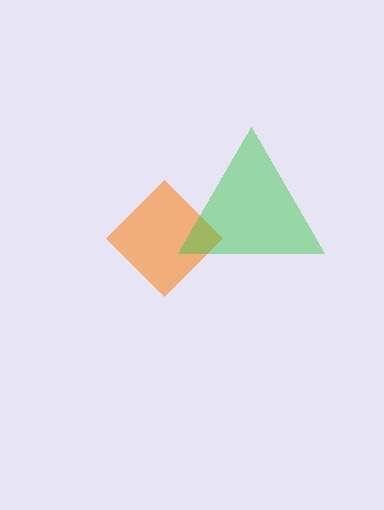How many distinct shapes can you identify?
There are 2 distinct shapes: an orange diamond, a green triangle.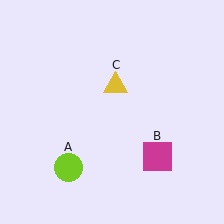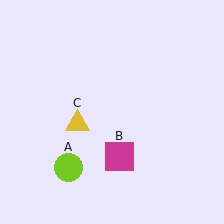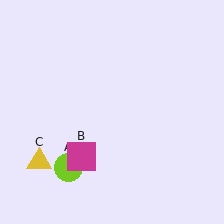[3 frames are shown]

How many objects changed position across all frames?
2 objects changed position: magenta square (object B), yellow triangle (object C).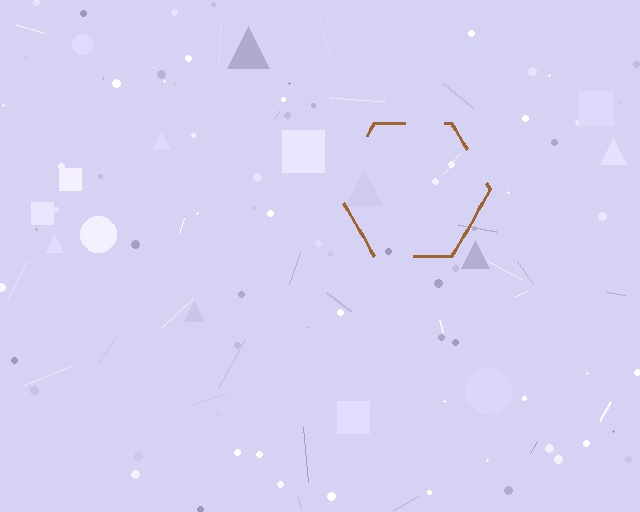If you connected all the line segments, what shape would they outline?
They would outline a hexagon.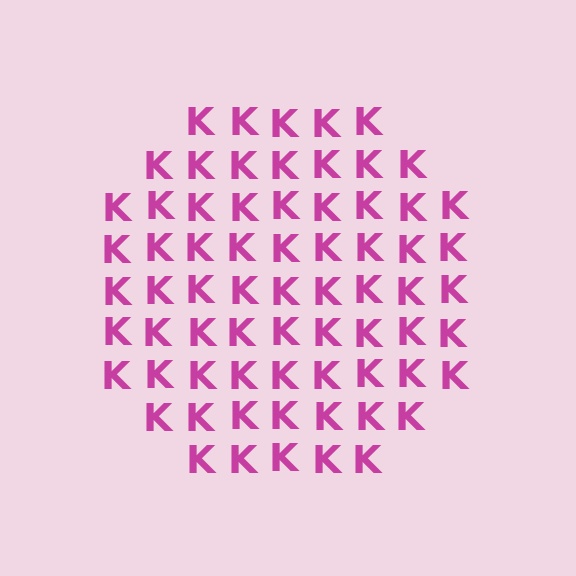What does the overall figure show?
The overall figure shows a circle.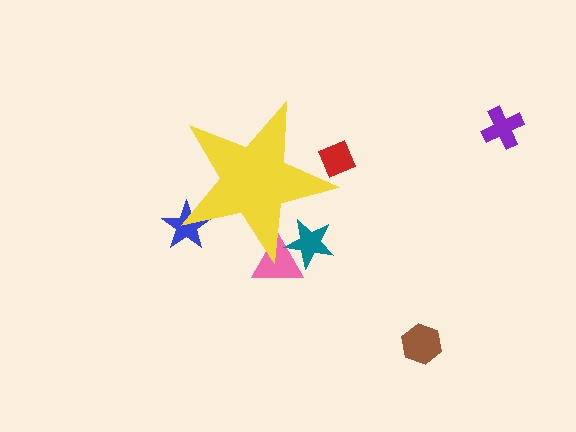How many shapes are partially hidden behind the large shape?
4 shapes are partially hidden.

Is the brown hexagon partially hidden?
No, the brown hexagon is fully visible.